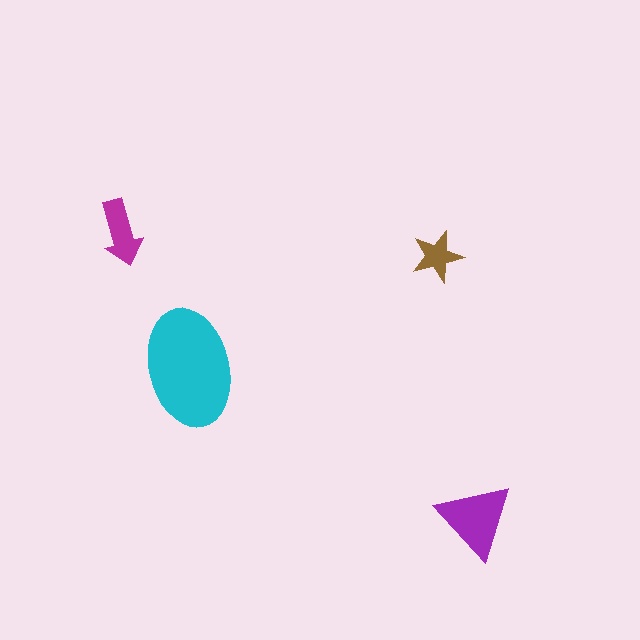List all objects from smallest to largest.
The brown star, the magenta arrow, the purple triangle, the cyan ellipse.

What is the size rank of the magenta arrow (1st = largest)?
3rd.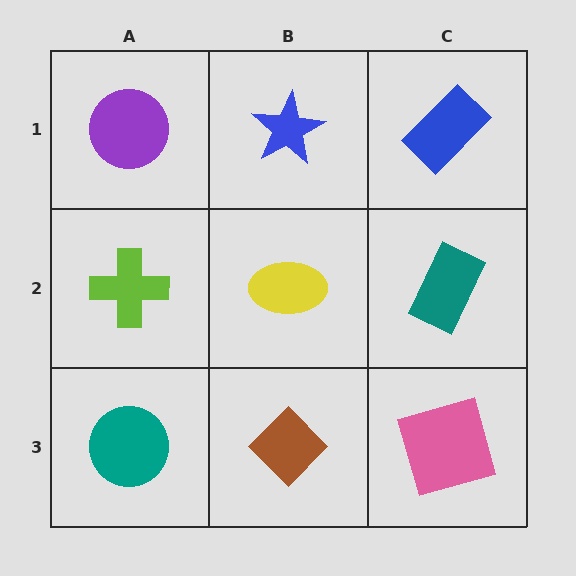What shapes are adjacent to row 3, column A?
A lime cross (row 2, column A), a brown diamond (row 3, column B).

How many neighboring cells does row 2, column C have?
3.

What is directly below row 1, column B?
A yellow ellipse.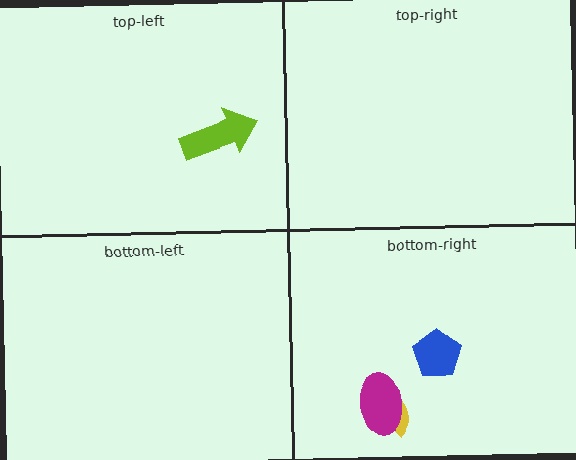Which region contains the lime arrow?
The top-left region.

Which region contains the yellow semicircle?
The bottom-right region.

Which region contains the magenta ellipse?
The bottom-right region.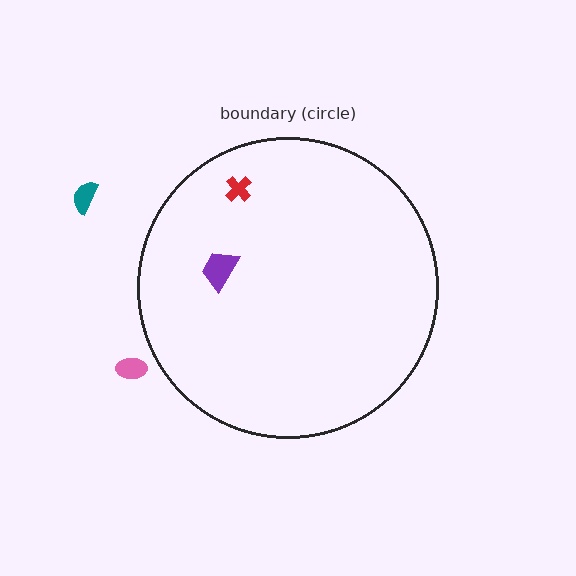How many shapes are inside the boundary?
2 inside, 2 outside.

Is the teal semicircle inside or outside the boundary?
Outside.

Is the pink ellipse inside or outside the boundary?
Outside.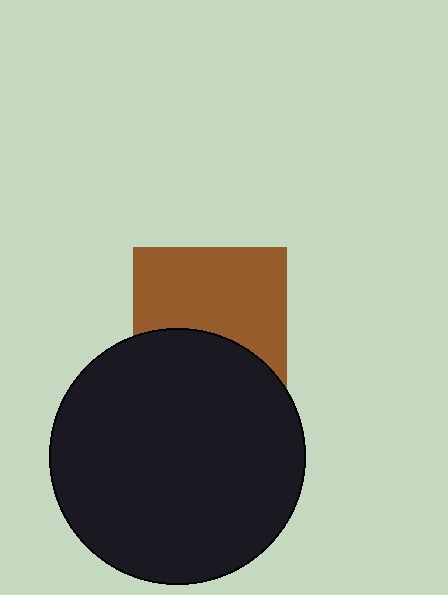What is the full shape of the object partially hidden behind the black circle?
The partially hidden object is a brown square.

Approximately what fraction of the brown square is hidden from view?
Roughly 39% of the brown square is hidden behind the black circle.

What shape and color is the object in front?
The object in front is a black circle.